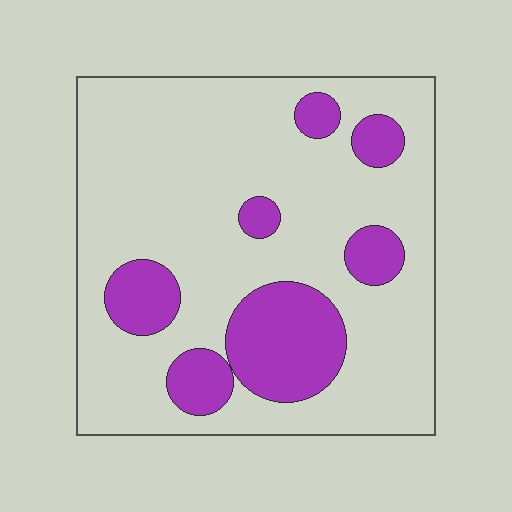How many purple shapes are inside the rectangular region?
7.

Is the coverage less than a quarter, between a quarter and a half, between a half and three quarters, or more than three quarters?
Less than a quarter.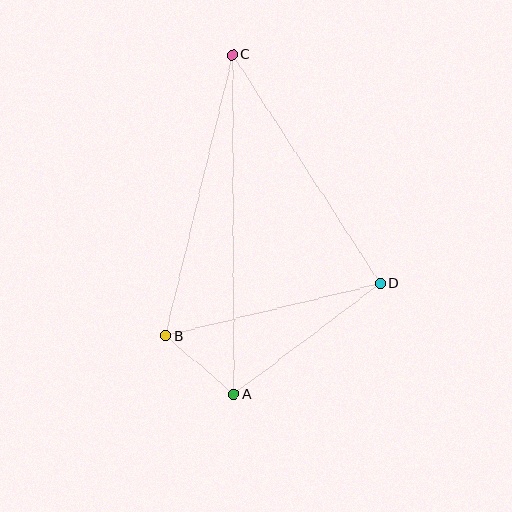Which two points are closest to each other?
Points A and B are closest to each other.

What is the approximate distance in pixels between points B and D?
The distance between B and D is approximately 221 pixels.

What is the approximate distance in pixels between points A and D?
The distance between A and D is approximately 183 pixels.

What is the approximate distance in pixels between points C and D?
The distance between C and D is approximately 272 pixels.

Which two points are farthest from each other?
Points A and C are farthest from each other.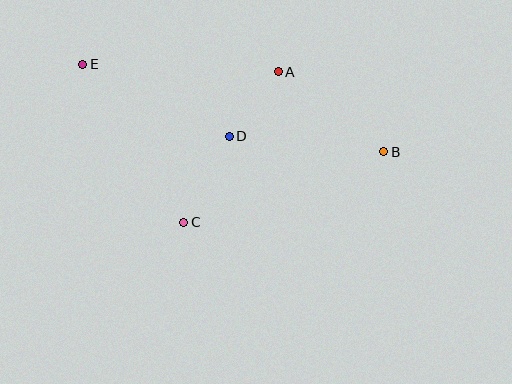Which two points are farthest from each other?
Points B and E are farthest from each other.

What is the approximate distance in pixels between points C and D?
The distance between C and D is approximately 97 pixels.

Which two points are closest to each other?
Points A and D are closest to each other.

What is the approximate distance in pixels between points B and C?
The distance between B and C is approximately 212 pixels.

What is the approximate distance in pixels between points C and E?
The distance between C and E is approximately 188 pixels.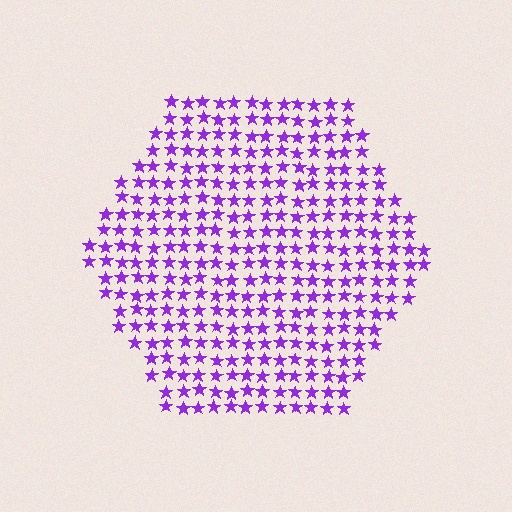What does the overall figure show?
The overall figure shows a hexagon.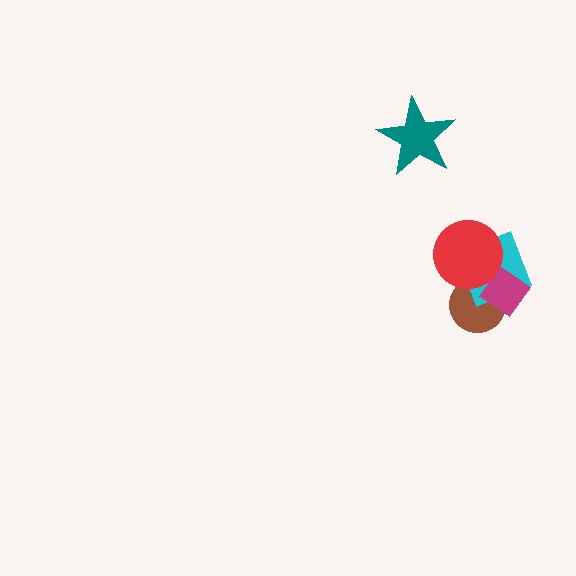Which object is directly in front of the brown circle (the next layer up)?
The cyan diamond is directly in front of the brown circle.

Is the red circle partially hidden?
No, no other shape covers it.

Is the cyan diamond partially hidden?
Yes, it is partially covered by another shape.